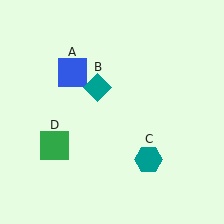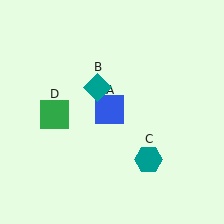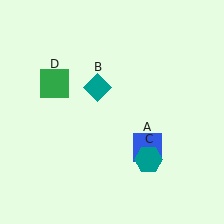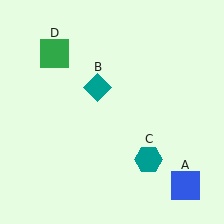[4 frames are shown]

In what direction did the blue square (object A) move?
The blue square (object A) moved down and to the right.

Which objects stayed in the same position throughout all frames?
Teal diamond (object B) and teal hexagon (object C) remained stationary.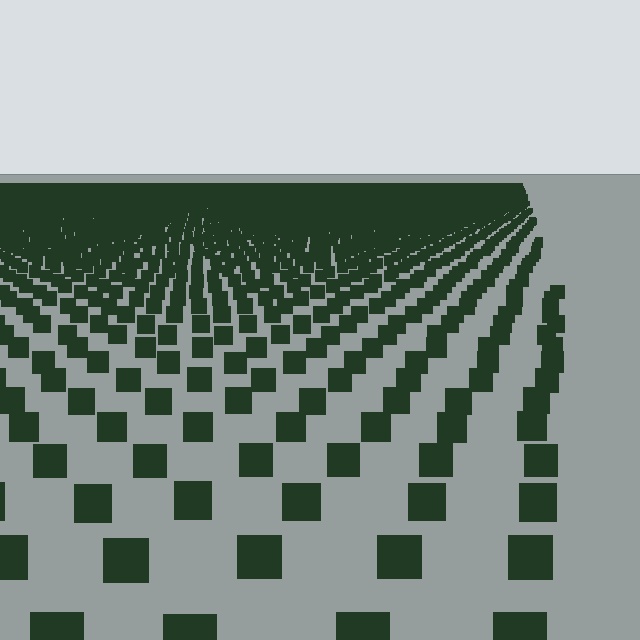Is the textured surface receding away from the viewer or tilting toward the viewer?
The surface is receding away from the viewer. Texture elements get smaller and denser toward the top.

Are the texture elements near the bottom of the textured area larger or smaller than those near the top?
Larger. Near the bottom, elements are closer to the viewer and appear at a bigger on-screen size.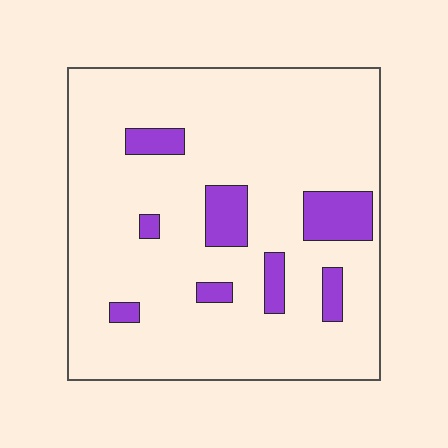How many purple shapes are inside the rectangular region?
8.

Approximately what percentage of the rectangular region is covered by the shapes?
Approximately 10%.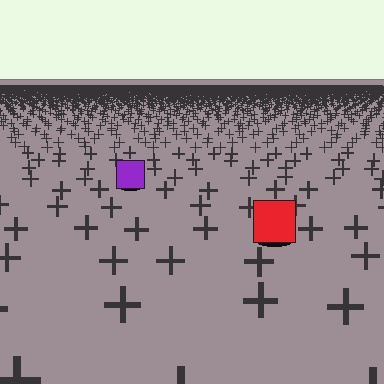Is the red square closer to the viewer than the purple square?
Yes. The red square is closer — you can tell from the texture gradient: the ground texture is coarser near it.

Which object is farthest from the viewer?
The purple square is farthest from the viewer. It appears smaller and the ground texture around it is denser.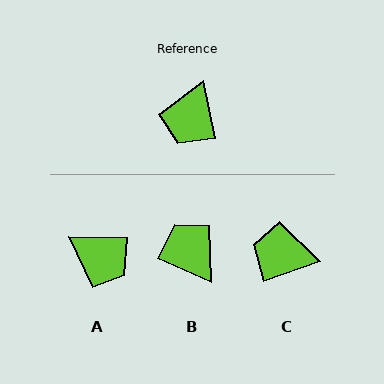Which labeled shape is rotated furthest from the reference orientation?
B, about 125 degrees away.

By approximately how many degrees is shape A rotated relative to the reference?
Approximately 78 degrees counter-clockwise.